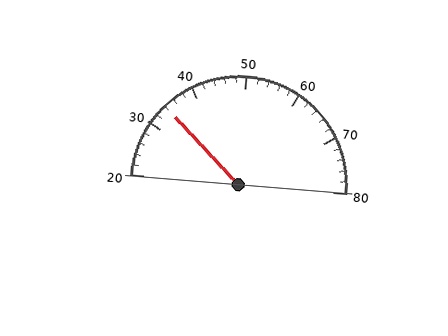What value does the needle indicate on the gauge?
The needle indicates approximately 34.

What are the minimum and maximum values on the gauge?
The gauge ranges from 20 to 80.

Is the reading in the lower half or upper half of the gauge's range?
The reading is in the lower half of the range (20 to 80).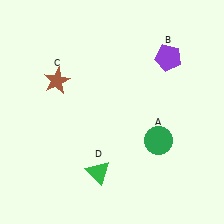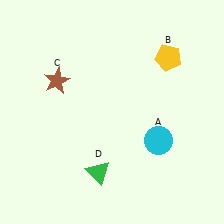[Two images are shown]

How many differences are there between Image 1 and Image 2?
There are 2 differences between the two images.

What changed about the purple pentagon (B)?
In Image 1, B is purple. In Image 2, it changed to yellow.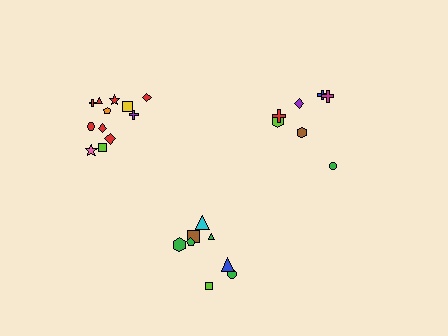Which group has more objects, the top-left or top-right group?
The top-left group.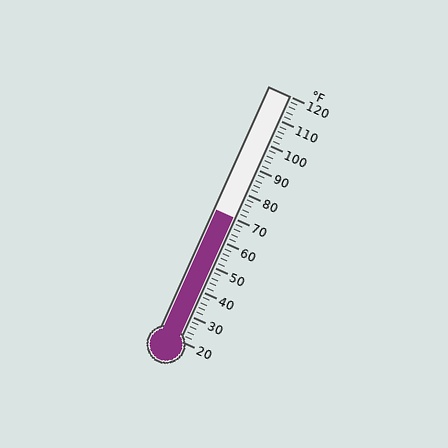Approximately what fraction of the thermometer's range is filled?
The thermometer is filled to approximately 50% of its range.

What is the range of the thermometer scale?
The thermometer scale ranges from 20°F to 120°F.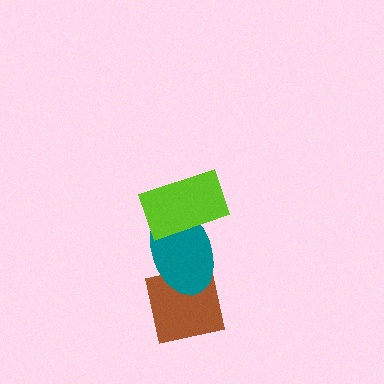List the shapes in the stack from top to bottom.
From top to bottom: the lime rectangle, the teal ellipse, the brown square.